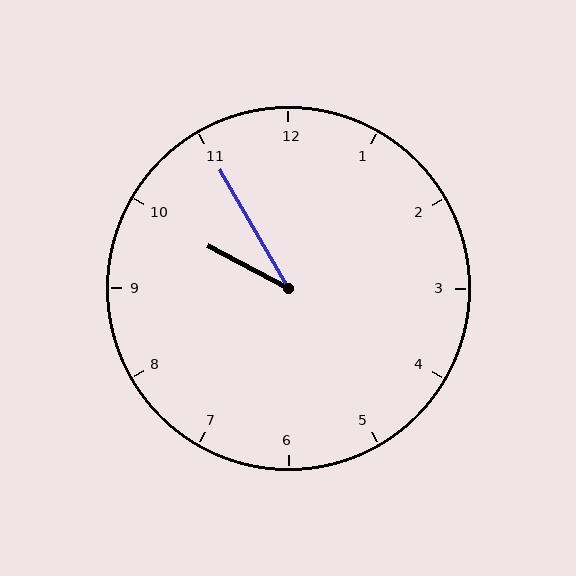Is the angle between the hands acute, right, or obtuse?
It is acute.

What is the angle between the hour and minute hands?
Approximately 32 degrees.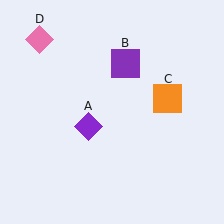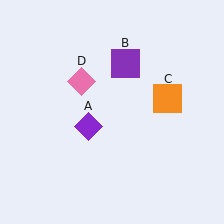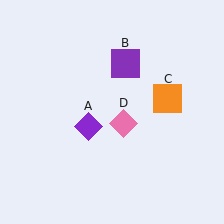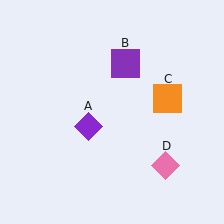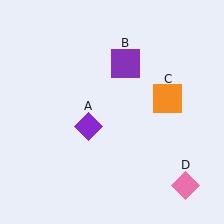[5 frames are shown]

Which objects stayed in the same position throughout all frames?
Purple diamond (object A) and purple square (object B) and orange square (object C) remained stationary.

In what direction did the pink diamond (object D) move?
The pink diamond (object D) moved down and to the right.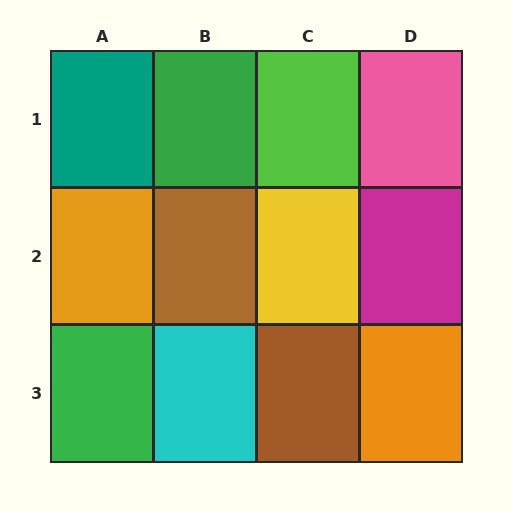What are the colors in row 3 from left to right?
Green, cyan, brown, orange.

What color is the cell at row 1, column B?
Green.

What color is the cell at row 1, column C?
Lime.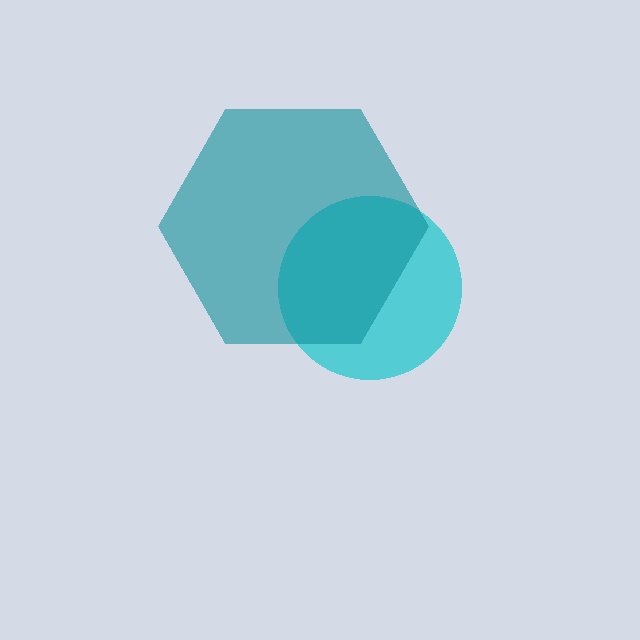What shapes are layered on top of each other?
The layered shapes are: a cyan circle, a teal hexagon.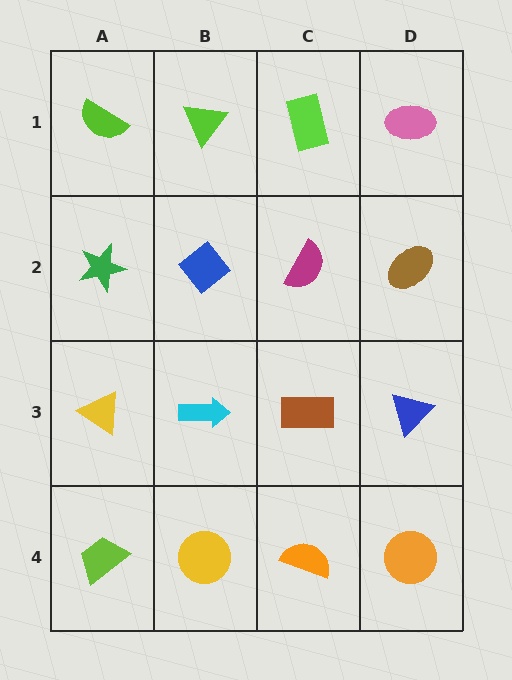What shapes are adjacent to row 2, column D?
A pink ellipse (row 1, column D), a blue triangle (row 3, column D), a magenta semicircle (row 2, column C).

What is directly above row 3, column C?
A magenta semicircle.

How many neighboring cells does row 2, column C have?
4.